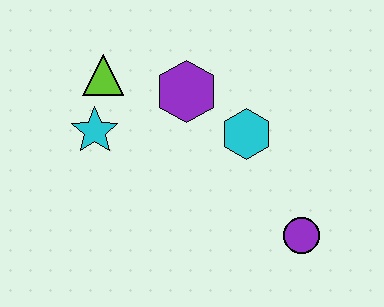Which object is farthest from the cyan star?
The purple circle is farthest from the cyan star.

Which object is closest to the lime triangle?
The cyan star is closest to the lime triangle.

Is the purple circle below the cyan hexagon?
Yes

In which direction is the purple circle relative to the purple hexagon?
The purple circle is below the purple hexagon.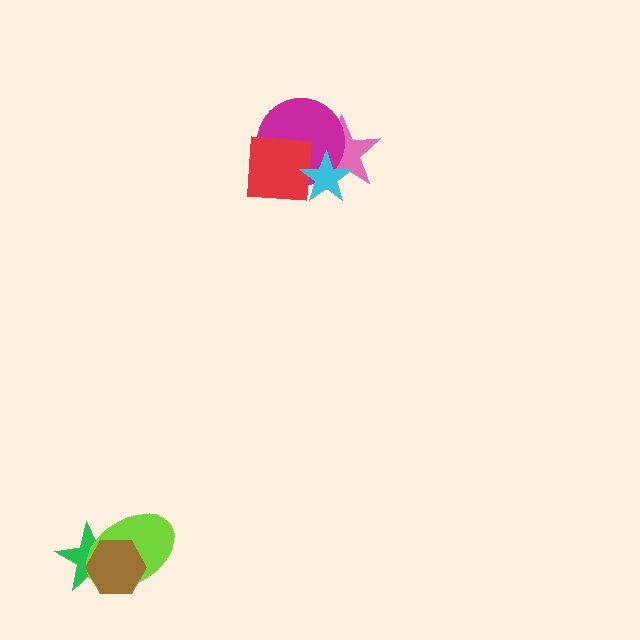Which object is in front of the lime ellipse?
The brown hexagon is in front of the lime ellipse.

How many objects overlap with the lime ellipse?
2 objects overlap with the lime ellipse.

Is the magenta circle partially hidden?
Yes, it is partially covered by another shape.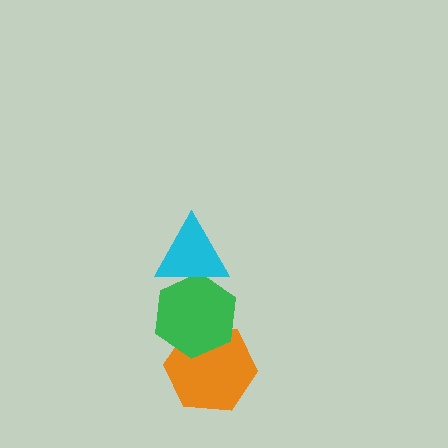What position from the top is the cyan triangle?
The cyan triangle is 1st from the top.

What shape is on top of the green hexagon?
The cyan triangle is on top of the green hexagon.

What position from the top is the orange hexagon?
The orange hexagon is 3rd from the top.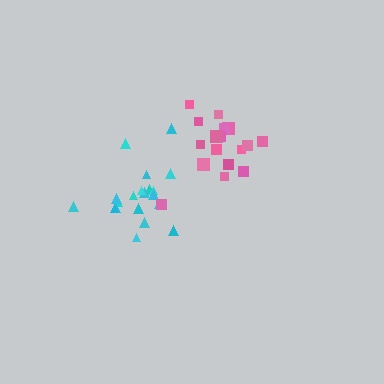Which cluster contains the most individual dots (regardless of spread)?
Cyan (20).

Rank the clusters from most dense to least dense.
cyan, pink.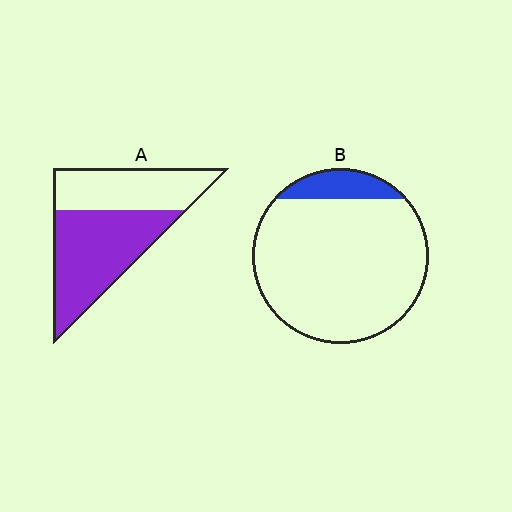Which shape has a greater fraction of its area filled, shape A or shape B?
Shape A.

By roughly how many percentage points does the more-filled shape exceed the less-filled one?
By roughly 45 percentage points (A over B).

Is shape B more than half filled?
No.